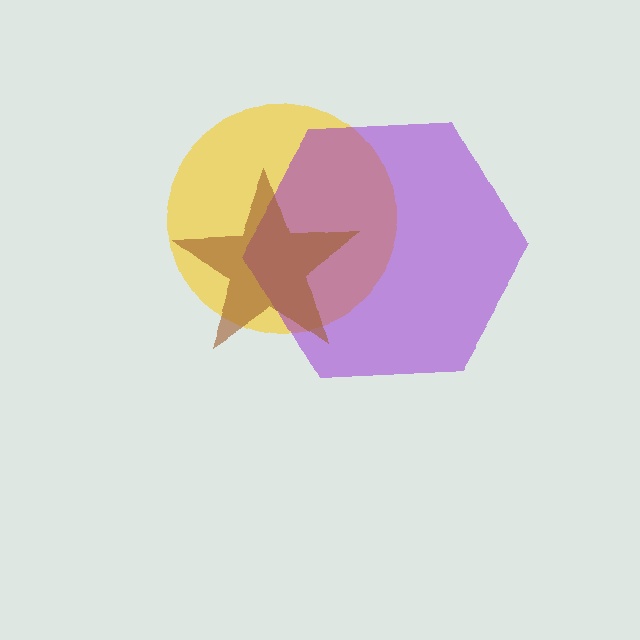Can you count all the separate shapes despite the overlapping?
Yes, there are 3 separate shapes.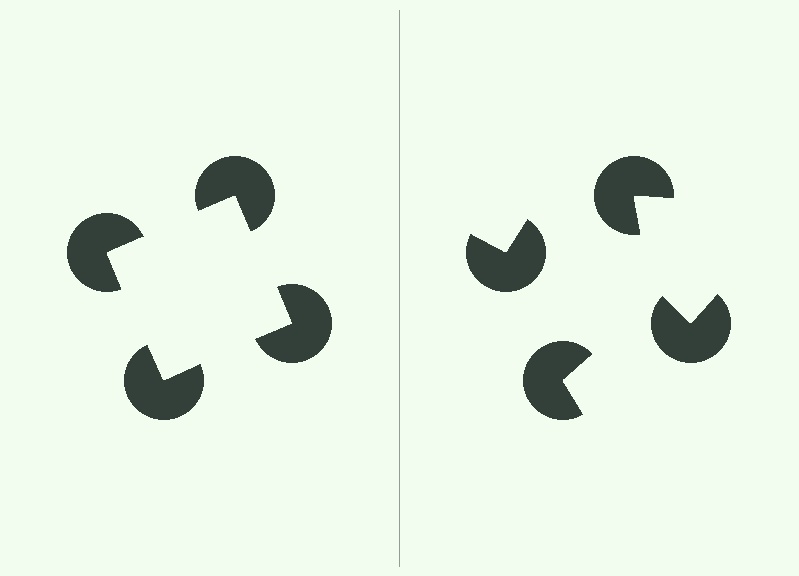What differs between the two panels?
The pac-man discs are positioned identically on both sides; only the wedge orientations differ. On the left they align to a square; on the right they are misaligned.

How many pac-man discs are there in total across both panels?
8 — 4 on each side.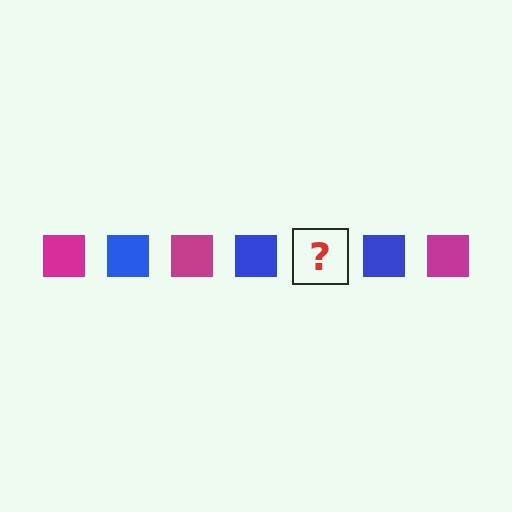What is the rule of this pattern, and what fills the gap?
The rule is that the pattern cycles through magenta, blue squares. The gap should be filled with a magenta square.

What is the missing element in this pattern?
The missing element is a magenta square.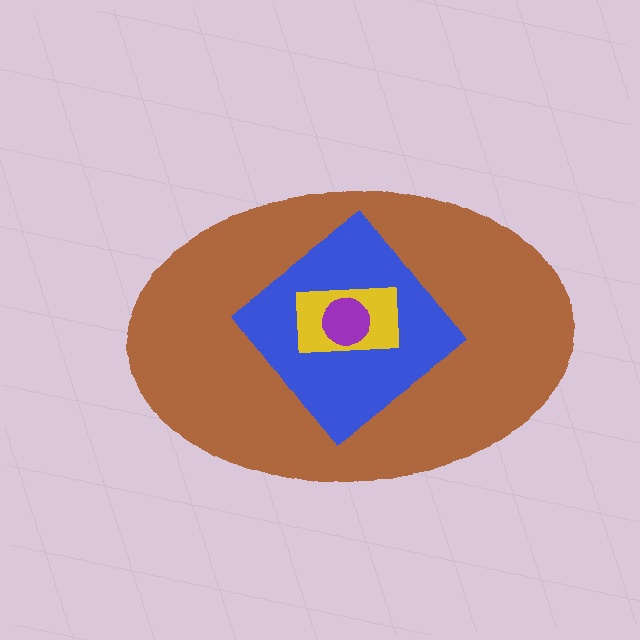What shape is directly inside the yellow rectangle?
The purple circle.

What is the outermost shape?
The brown ellipse.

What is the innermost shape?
The purple circle.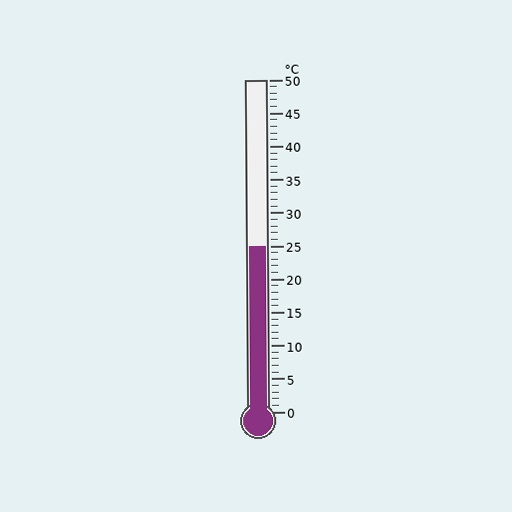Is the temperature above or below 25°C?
The temperature is at 25°C.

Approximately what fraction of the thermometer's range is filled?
The thermometer is filled to approximately 50% of its range.